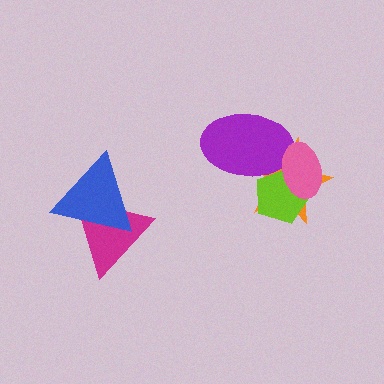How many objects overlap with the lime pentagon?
3 objects overlap with the lime pentagon.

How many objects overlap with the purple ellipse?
3 objects overlap with the purple ellipse.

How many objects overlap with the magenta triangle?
1 object overlaps with the magenta triangle.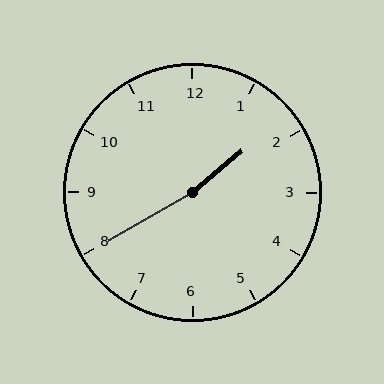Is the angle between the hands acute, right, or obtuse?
It is obtuse.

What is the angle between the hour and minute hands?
Approximately 170 degrees.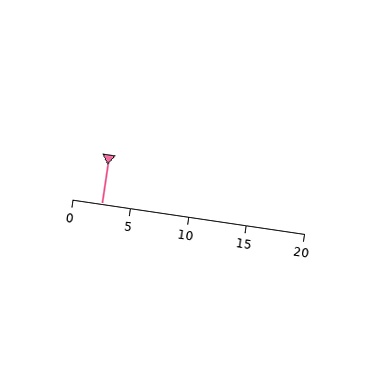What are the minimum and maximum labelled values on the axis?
The axis runs from 0 to 20.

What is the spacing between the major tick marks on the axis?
The major ticks are spaced 5 apart.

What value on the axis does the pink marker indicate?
The marker indicates approximately 2.5.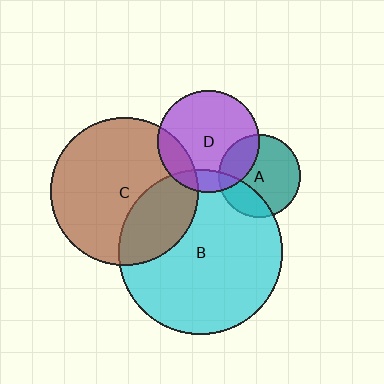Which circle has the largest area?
Circle B (cyan).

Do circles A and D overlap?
Yes.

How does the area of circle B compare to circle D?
Approximately 2.6 times.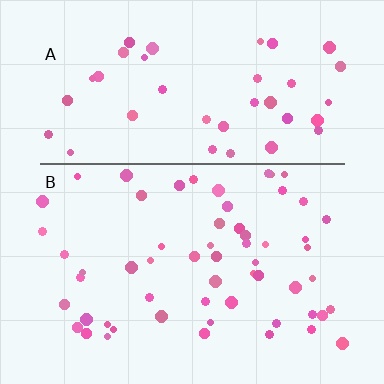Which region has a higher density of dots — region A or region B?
B (the bottom).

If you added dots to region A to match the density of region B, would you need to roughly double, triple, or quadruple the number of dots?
Approximately double.